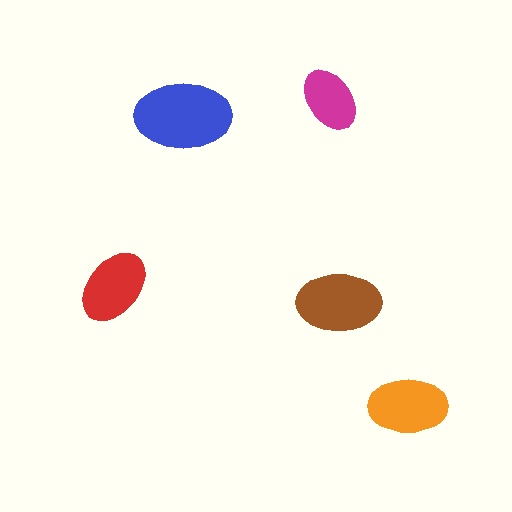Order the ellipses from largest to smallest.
the blue one, the brown one, the orange one, the red one, the magenta one.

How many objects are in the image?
There are 5 objects in the image.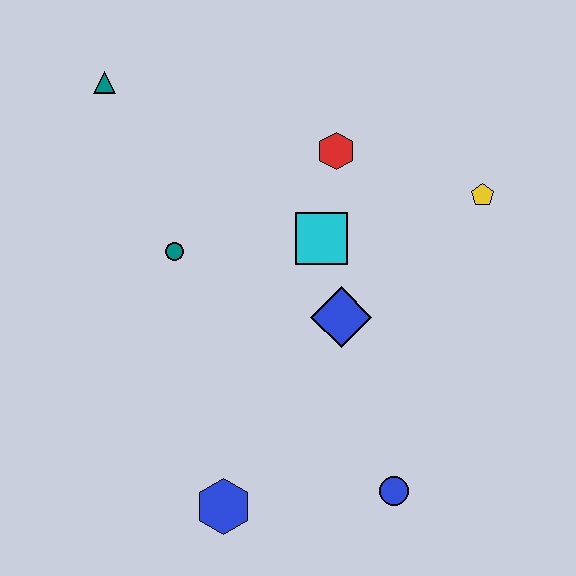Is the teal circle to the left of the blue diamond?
Yes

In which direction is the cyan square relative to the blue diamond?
The cyan square is above the blue diamond.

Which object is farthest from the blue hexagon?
The teal triangle is farthest from the blue hexagon.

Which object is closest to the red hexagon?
The cyan square is closest to the red hexagon.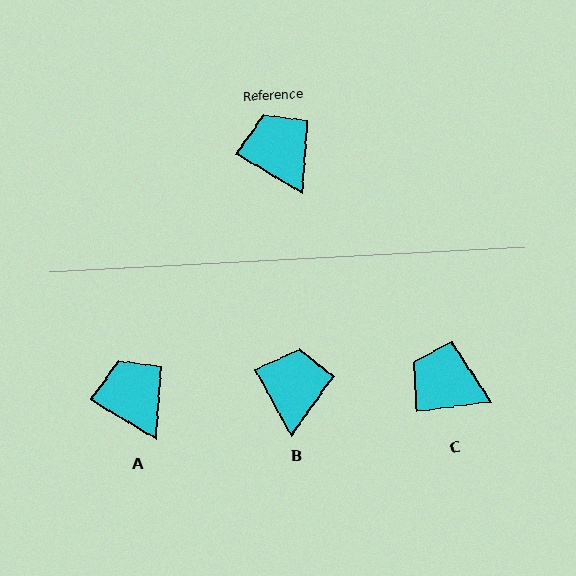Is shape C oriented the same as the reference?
No, it is off by about 38 degrees.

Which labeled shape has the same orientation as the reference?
A.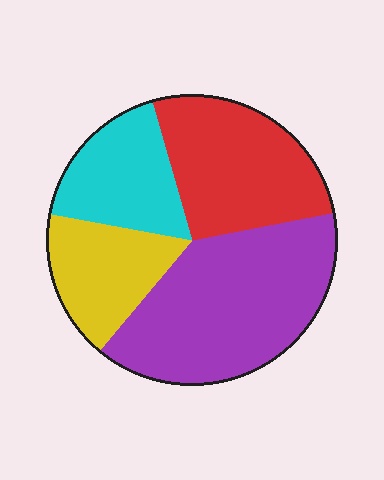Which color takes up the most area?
Purple, at roughly 40%.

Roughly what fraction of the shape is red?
Red takes up about one quarter (1/4) of the shape.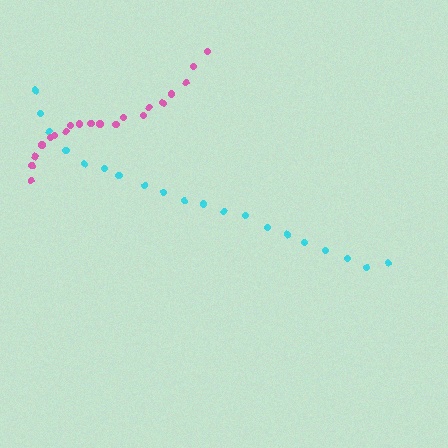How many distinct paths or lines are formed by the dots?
There are 2 distinct paths.